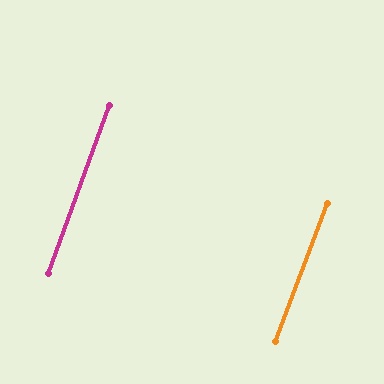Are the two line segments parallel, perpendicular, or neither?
Parallel — their directions differ by only 0.9°.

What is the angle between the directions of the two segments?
Approximately 1 degree.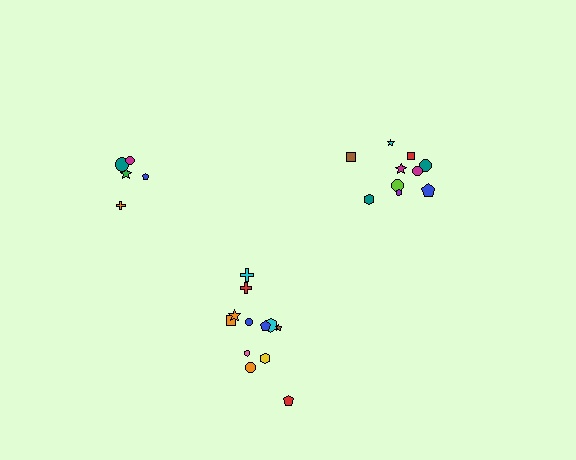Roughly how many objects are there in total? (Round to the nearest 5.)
Roughly 25 objects in total.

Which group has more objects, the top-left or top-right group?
The top-right group.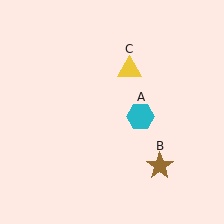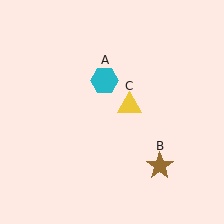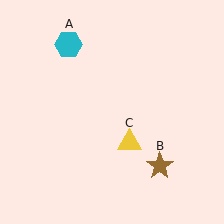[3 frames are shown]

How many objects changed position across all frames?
2 objects changed position: cyan hexagon (object A), yellow triangle (object C).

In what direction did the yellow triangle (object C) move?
The yellow triangle (object C) moved down.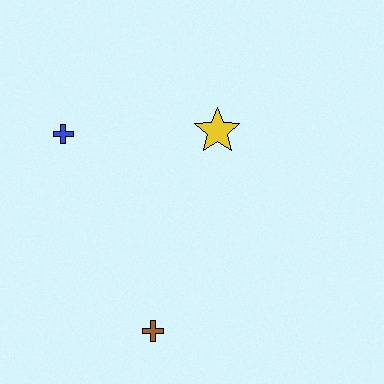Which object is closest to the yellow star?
The blue cross is closest to the yellow star.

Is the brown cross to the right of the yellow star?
No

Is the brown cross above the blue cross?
No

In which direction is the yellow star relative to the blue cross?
The yellow star is to the right of the blue cross.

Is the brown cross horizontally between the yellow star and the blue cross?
Yes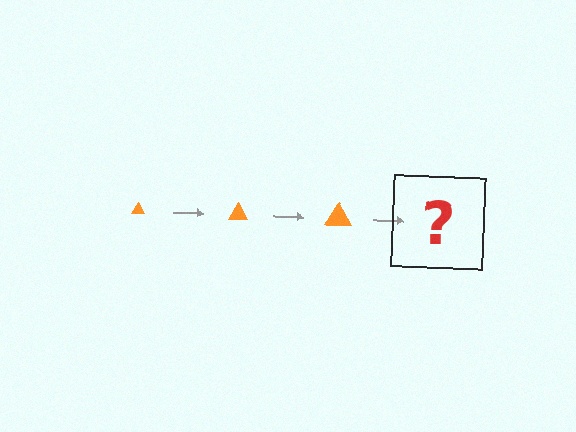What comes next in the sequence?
The next element should be an orange triangle, larger than the previous one.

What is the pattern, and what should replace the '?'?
The pattern is that the triangle gets progressively larger each step. The '?' should be an orange triangle, larger than the previous one.